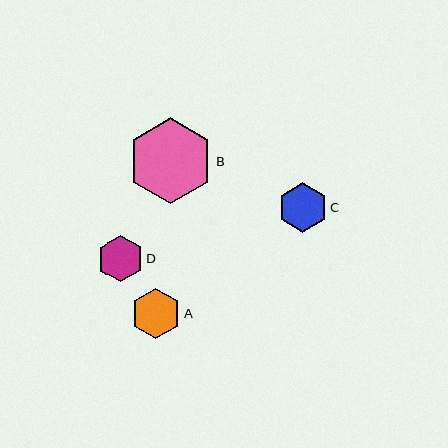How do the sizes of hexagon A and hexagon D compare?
Hexagon A and hexagon D are approximately the same size.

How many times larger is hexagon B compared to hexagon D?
Hexagon B is approximately 1.9 times the size of hexagon D.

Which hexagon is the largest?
Hexagon B is the largest with a size of approximately 86 pixels.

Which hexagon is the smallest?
Hexagon D is the smallest with a size of approximately 46 pixels.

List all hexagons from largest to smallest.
From largest to smallest: B, A, C, D.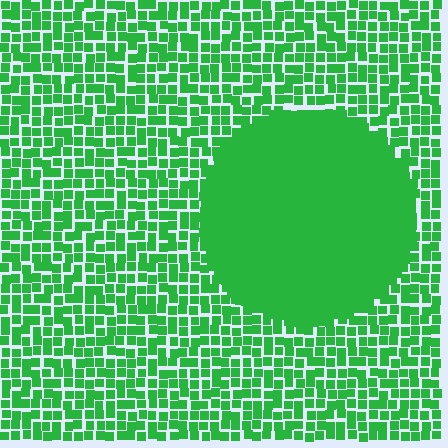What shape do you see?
I see a circle.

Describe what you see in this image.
The image contains small green elements arranged at two different densities. A circle-shaped region is visible where the elements are more densely packed than the surrounding area.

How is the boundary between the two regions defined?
The boundary is defined by a change in element density (approximately 2.3x ratio). All elements are the same color, size, and shape.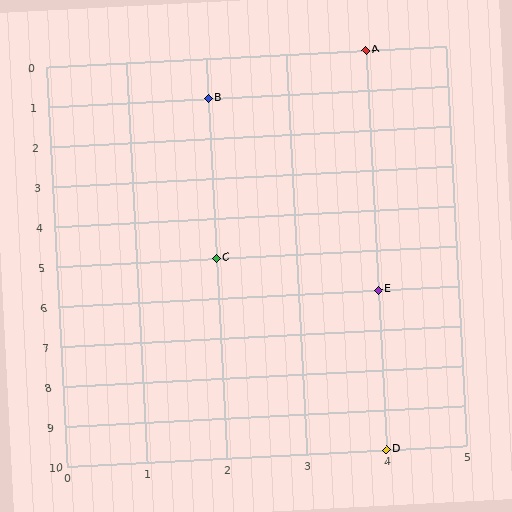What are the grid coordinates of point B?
Point B is at grid coordinates (2, 1).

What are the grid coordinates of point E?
Point E is at grid coordinates (4, 6).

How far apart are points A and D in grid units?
Points A and D are 10 rows apart.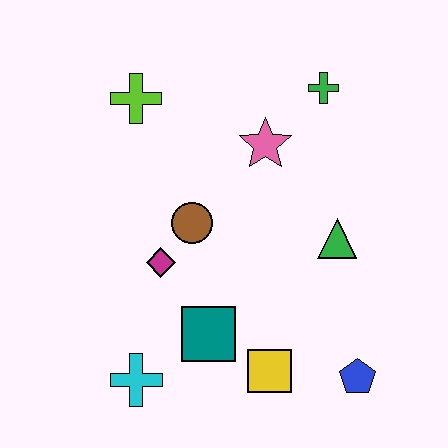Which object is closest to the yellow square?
The teal square is closest to the yellow square.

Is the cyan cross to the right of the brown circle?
No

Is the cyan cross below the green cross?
Yes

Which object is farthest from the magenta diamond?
The green cross is farthest from the magenta diamond.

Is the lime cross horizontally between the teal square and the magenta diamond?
No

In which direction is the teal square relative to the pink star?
The teal square is below the pink star.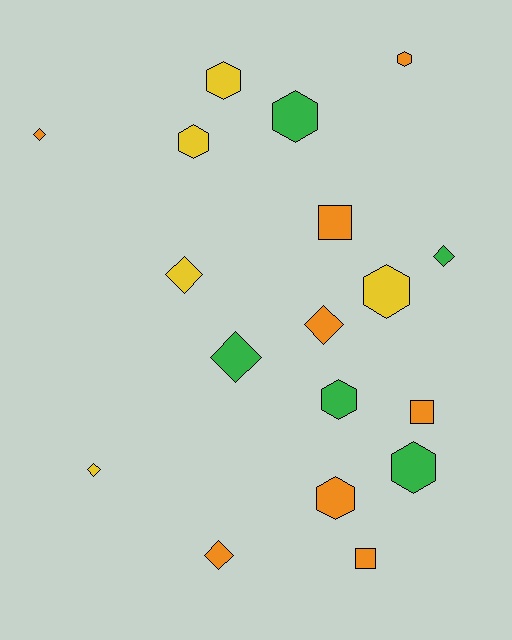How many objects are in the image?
There are 18 objects.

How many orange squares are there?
There are 3 orange squares.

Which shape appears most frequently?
Hexagon, with 8 objects.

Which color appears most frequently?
Orange, with 8 objects.